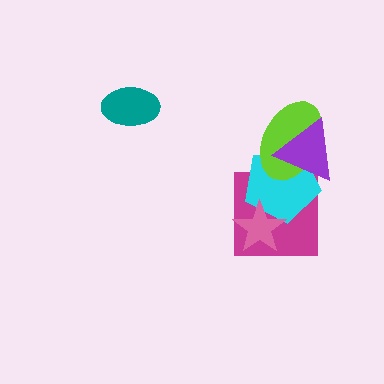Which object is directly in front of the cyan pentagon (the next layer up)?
The lime ellipse is directly in front of the cyan pentagon.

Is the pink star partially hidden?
No, no other shape covers it.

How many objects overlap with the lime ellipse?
3 objects overlap with the lime ellipse.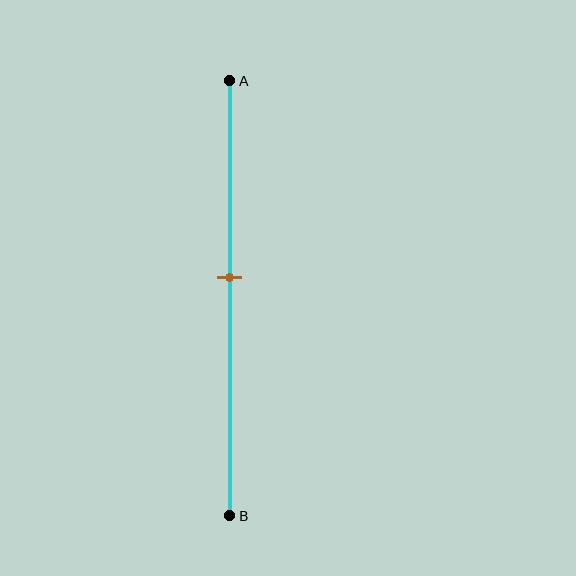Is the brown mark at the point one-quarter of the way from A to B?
No, the mark is at about 45% from A, not at the 25% one-quarter point.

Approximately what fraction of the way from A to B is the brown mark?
The brown mark is approximately 45% of the way from A to B.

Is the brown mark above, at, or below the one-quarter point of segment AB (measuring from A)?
The brown mark is below the one-quarter point of segment AB.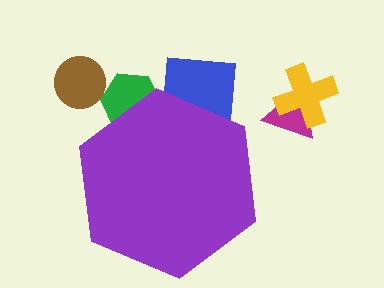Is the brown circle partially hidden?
No, the brown circle is fully visible.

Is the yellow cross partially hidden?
No, the yellow cross is fully visible.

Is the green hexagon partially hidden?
Yes, the green hexagon is partially hidden behind the purple hexagon.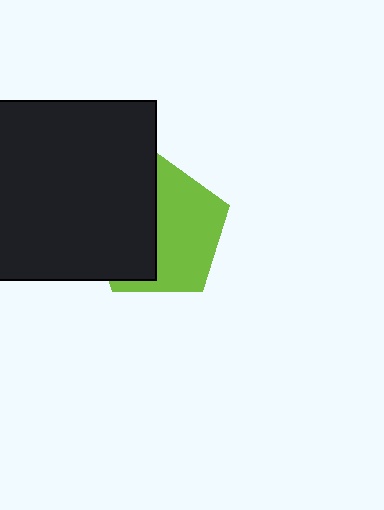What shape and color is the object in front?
The object in front is a black square.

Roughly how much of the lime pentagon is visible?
About half of it is visible (roughly 53%).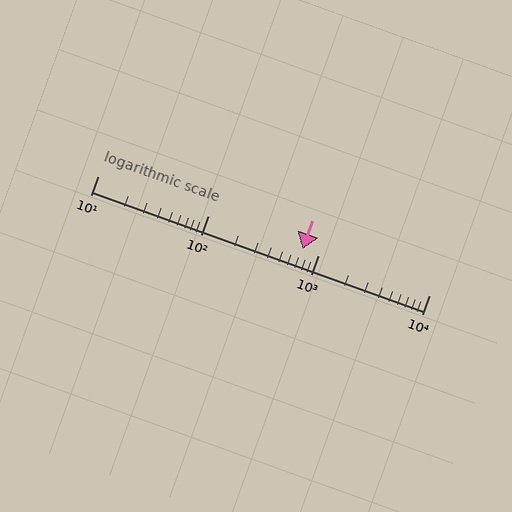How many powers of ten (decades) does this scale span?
The scale spans 3 decades, from 10 to 10000.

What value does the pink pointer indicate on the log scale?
The pointer indicates approximately 710.